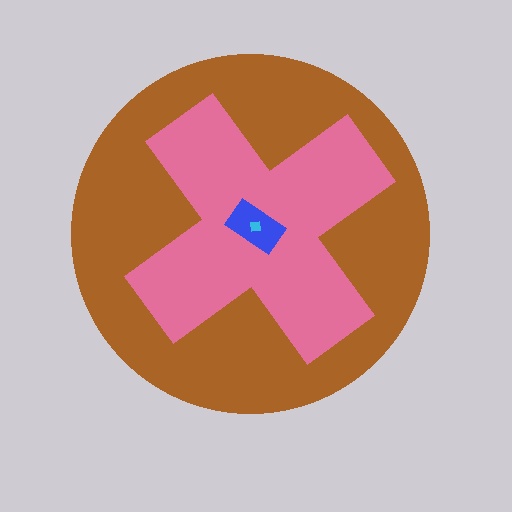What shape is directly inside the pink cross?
The blue rectangle.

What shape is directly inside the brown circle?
The pink cross.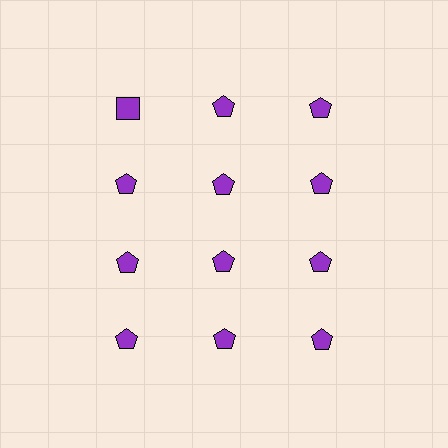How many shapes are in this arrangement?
There are 12 shapes arranged in a grid pattern.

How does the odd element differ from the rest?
It has a different shape: square instead of pentagon.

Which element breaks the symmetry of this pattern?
The purple square in the top row, leftmost column breaks the symmetry. All other shapes are purple pentagons.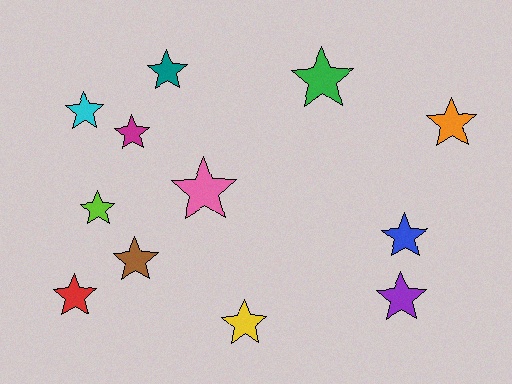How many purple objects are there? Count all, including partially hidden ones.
There is 1 purple object.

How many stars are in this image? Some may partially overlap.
There are 12 stars.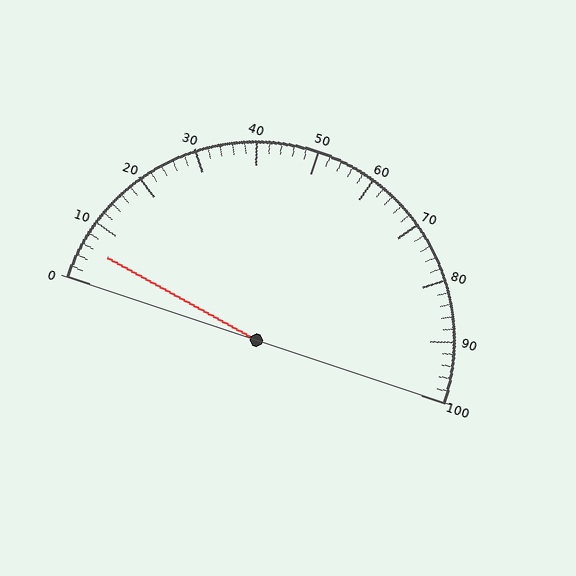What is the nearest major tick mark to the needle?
The nearest major tick mark is 10.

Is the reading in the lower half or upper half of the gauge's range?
The reading is in the lower half of the range (0 to 100).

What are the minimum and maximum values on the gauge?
The gauge ranges from 0 to 100.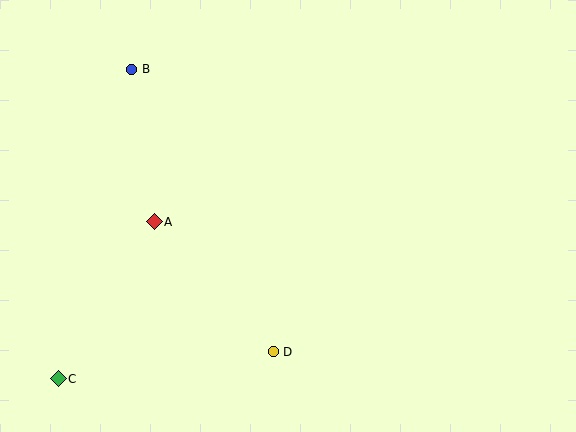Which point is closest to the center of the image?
Point A at (154, 222) is closest to the center.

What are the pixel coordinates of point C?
Point C is at (58, 379).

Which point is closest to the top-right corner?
Point B is closest to the top-right corner.